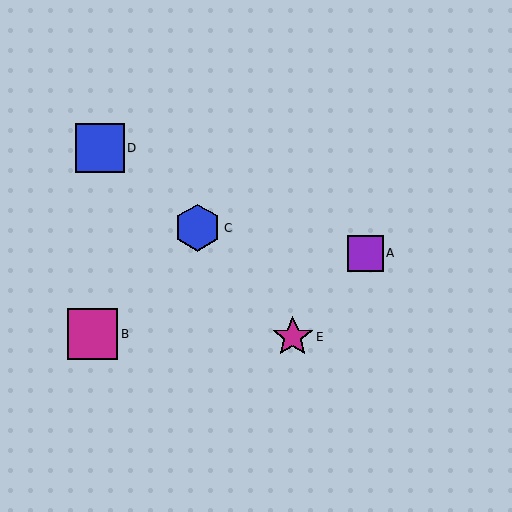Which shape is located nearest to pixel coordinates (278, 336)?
The magenta star (labeled E) at (293, 337) is nearest to that location.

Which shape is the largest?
The magenta square (labeled B) is the largest.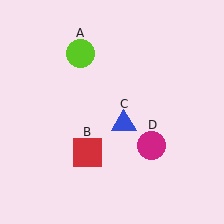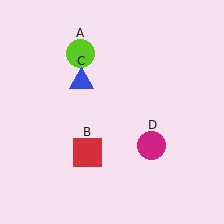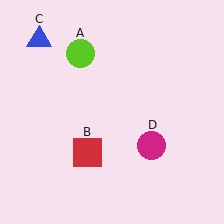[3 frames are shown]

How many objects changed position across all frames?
1 object changed position: blue triangle (object C).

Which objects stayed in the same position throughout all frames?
Lime circle (object A) and red square (object B) and magenta circle (object D) remained stationary.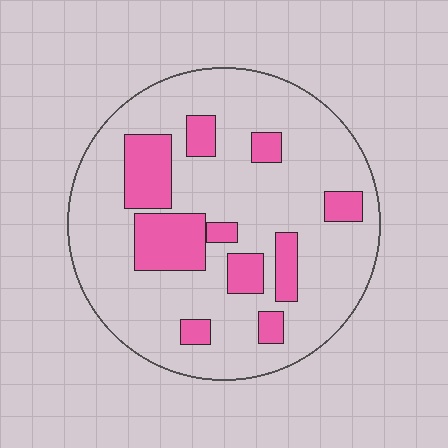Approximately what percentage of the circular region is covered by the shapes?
Approximately 20%.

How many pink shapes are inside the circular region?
10.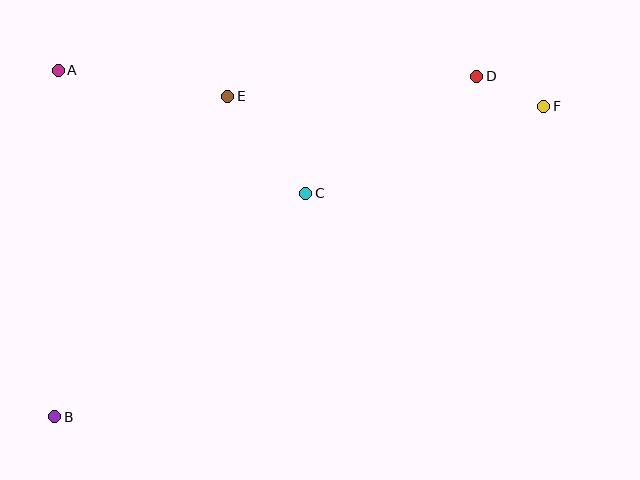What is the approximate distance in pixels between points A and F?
The distance between A and F is approximately 487 pixels.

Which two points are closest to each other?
Points D and F are closest to each other.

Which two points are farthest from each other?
Points B and F are farthest from each other.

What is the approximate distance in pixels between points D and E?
The distance between D and E is approximately 250 pixels.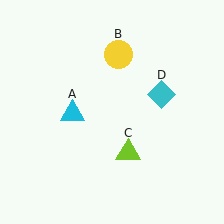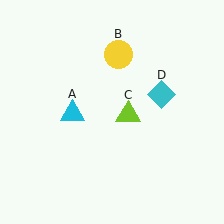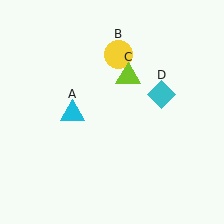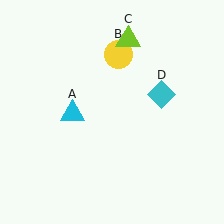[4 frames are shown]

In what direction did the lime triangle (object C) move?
The lime triangle (object C) moved up.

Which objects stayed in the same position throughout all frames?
Cyan triangle (object A) and yellow circle (object B) and cyan diamond (object D) remained stationary.